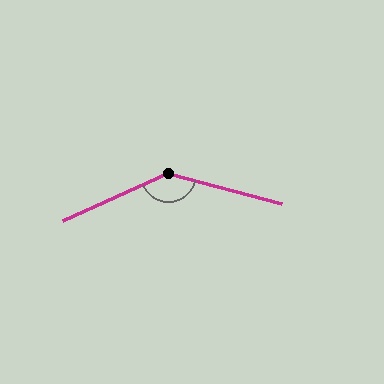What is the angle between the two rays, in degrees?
Approximately 141 degrees.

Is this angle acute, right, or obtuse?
It is obtuse.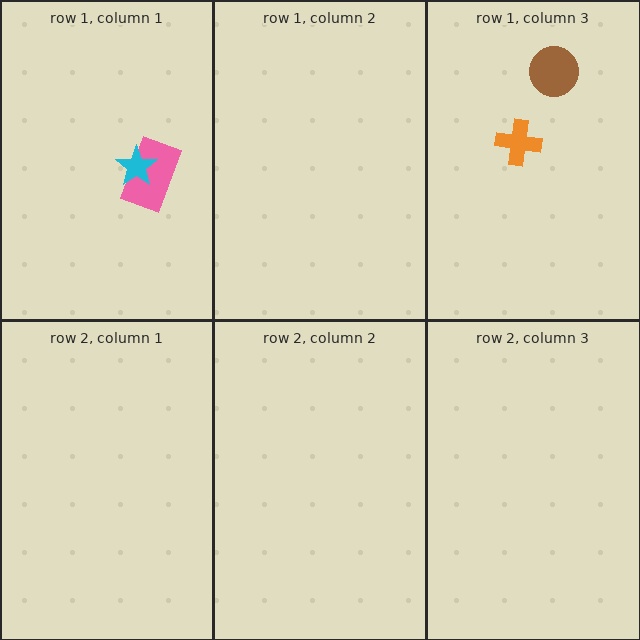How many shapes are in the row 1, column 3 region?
2.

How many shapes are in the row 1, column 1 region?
2.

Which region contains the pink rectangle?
The row 1, column 1 region.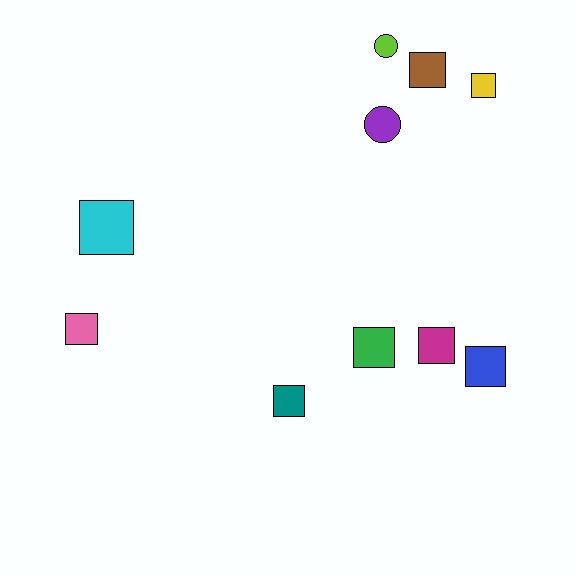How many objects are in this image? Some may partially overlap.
There are 10 objects.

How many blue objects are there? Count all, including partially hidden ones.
There is 1 blue object.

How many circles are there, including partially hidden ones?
There are 2 circles.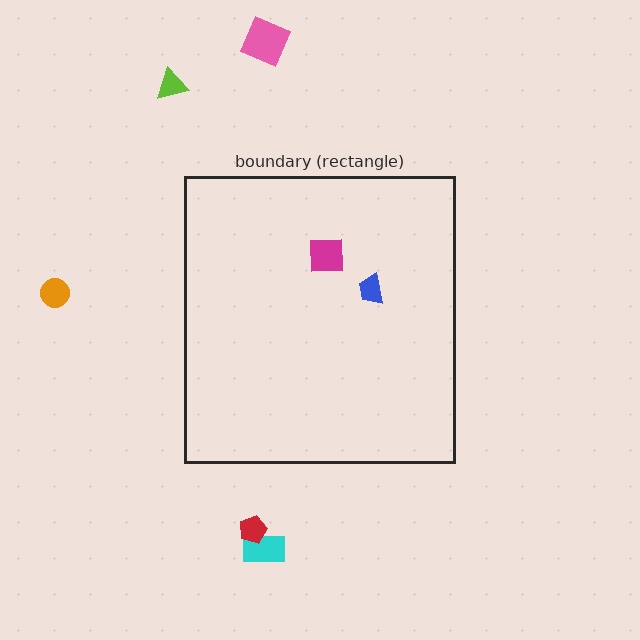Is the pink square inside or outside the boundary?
Outside.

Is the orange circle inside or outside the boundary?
Outside.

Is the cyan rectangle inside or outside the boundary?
Outside.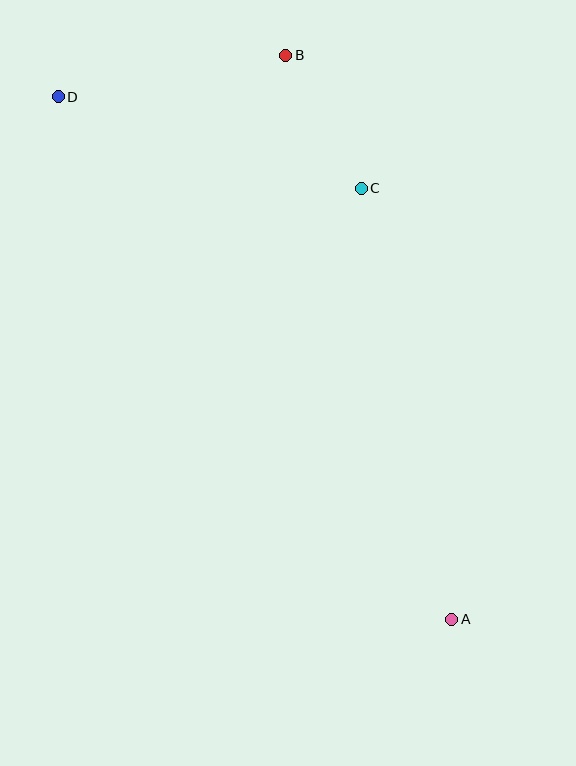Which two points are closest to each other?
Points B and C are closest to each other.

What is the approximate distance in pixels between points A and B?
The distance between A and B is approximately 588 pixels.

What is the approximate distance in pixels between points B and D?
The distance between B and D is approximately 231 pixels.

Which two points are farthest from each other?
Points A and D are farthest from each other.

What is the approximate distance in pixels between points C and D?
The distance between C and D is approximately 316 pixels.